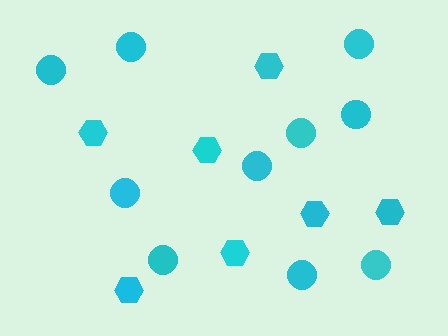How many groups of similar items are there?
There are 2 groups: one group of circles (10) and one group of hexagons (7).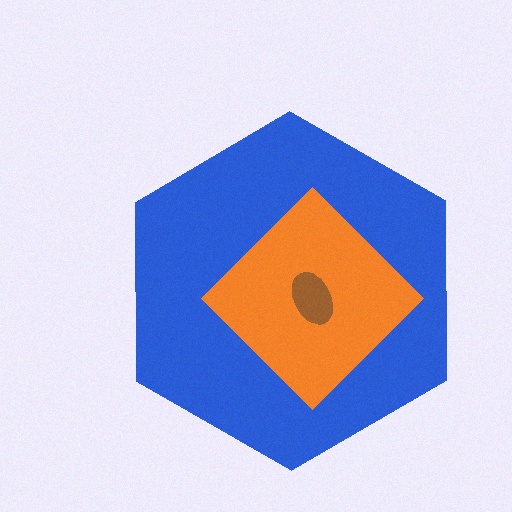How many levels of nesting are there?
3.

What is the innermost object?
The brown ellipse.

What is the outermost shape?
The blue hexagon.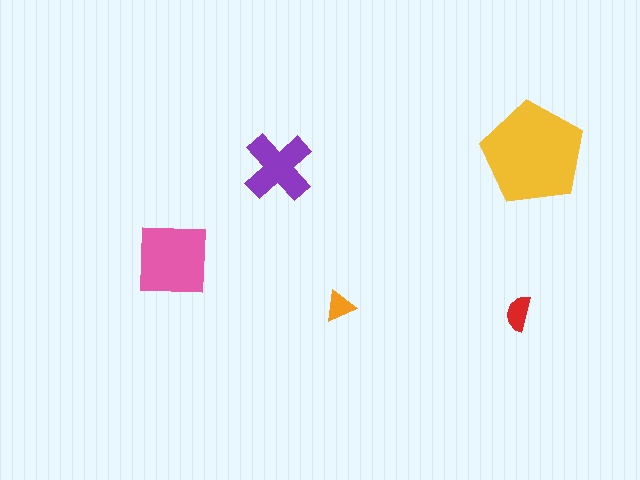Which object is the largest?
The yellow pentagon.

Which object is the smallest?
The orange triangle.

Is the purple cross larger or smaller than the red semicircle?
Larger.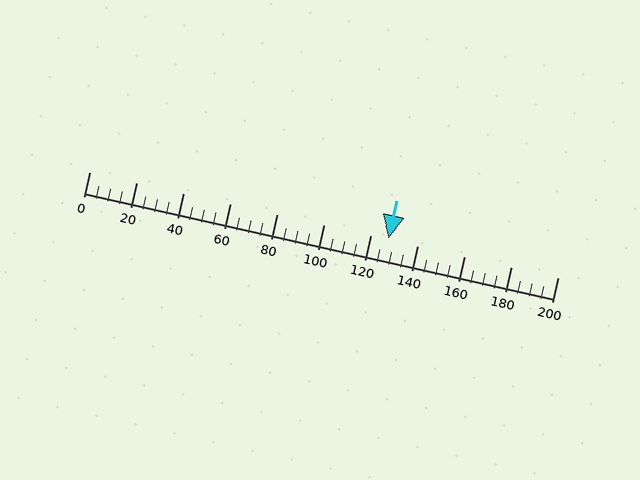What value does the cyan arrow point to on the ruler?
The cyan arrow points to approximately 128.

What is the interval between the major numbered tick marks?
The major tick marks are spaced 20 units apart.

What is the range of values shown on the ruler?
The ruler shows values from 0 to 200.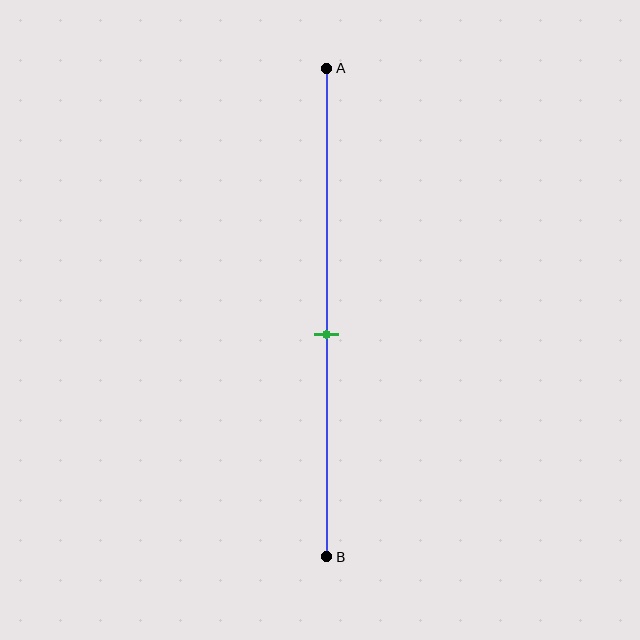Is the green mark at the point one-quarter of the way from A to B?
No, the mark is at about 55% from A, not at the 25% one-quarter point.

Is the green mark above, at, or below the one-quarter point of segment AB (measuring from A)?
The green mark is below the one-quarter point of segment AB.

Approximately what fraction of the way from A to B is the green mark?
The green mark is approximately 55% of the way from A to B.